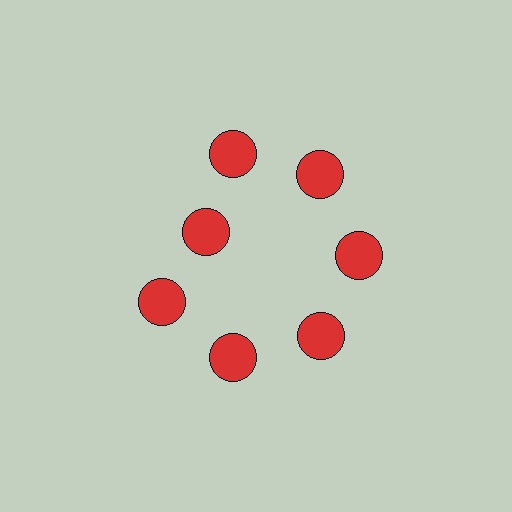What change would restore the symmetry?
The symmetry would be restored by moving it outward, back onto the ring so that all 7 circles sit at equal angles and equal distance from the center.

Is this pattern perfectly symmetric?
No. The 7 red circles are arranged in a ring, but one element near the 10 o'clock position is pulled inward toward the center, breaking the 7-fold rotational symmetry.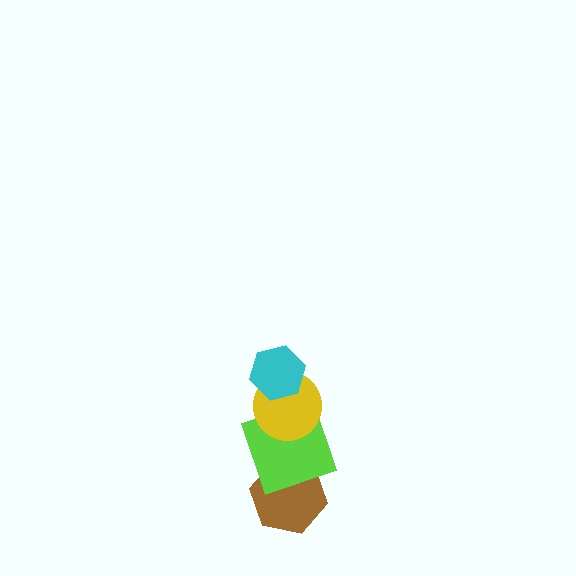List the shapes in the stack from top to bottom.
From top to bottom: the cyan hexagon, the yellow circle, the lime square, the brown hexagon.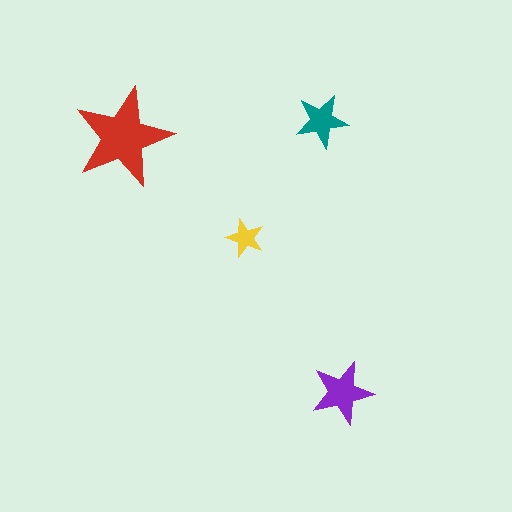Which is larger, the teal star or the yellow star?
The teal one.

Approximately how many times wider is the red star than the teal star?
About 2 times wider.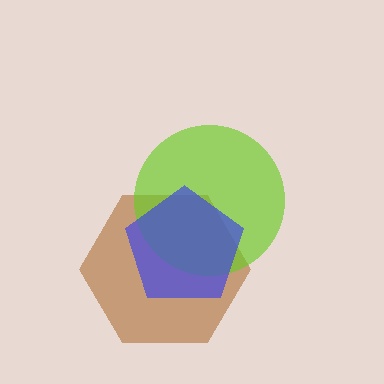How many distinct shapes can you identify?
There are 3 distinct shapes: a brown hexagon, a lime circle, a blue pentagon.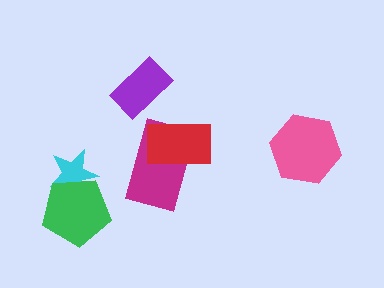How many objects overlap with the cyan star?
1 object overlaps with the cyan star.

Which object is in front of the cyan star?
The green pentagon is in front of the cyan star.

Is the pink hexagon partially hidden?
No, no other shape covers it.